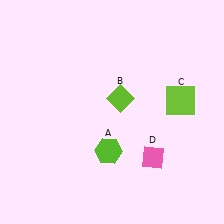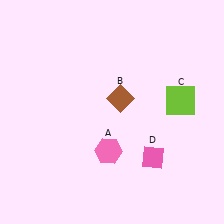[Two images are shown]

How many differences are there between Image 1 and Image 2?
There are 2 differences between the two images.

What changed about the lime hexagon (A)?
In Image 1, A is lime. In Image 2, it changed to pink.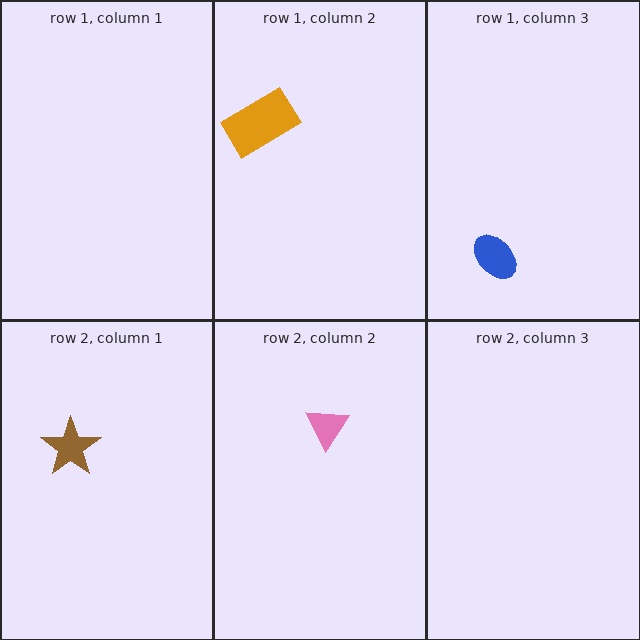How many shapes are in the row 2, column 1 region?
1.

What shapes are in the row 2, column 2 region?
The pink triangle.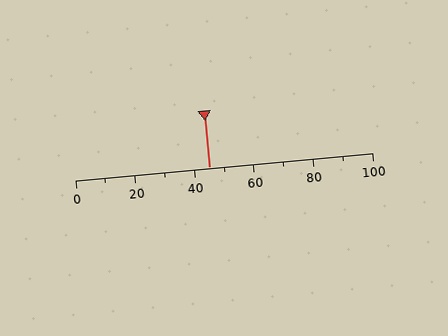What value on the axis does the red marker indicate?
The marker indicates approximately 45.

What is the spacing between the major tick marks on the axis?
The major ticks are spaced 20 apart.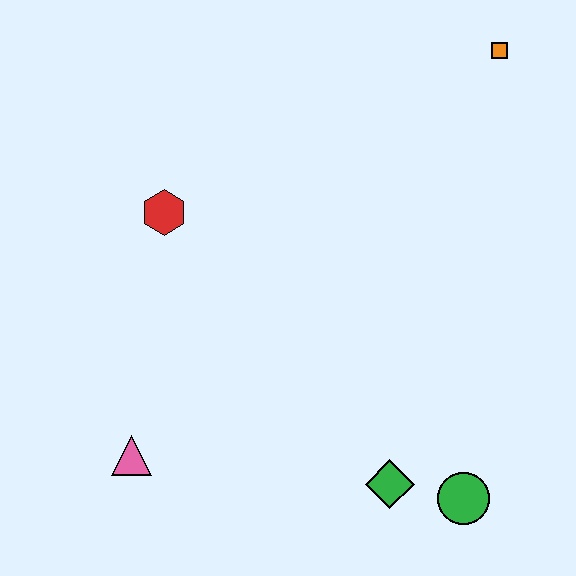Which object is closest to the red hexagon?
The pink triangle is closest to the red hexagon.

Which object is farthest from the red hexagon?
The green circle is farthest from the red hexagon.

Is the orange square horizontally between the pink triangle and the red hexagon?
No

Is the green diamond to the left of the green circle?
Yes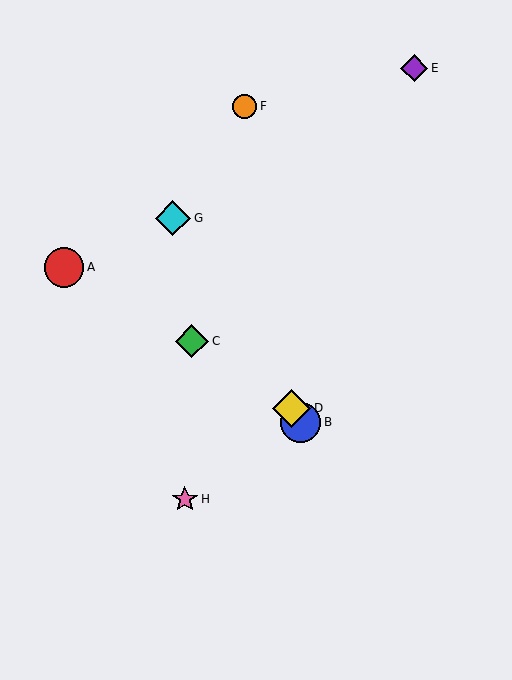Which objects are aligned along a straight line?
Objects B, D, G are aligned along a straight line.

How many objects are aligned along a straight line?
3 objects (B, D, G) are aligned along a straight line.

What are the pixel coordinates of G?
Object G is at (173, 218).